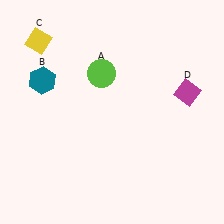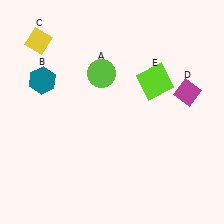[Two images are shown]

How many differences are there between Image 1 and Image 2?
There is 1 difference between the two images.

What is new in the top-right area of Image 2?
A lime square (E) was added in the top-right area of Image 2.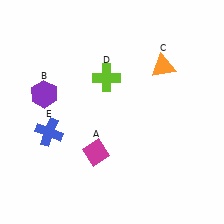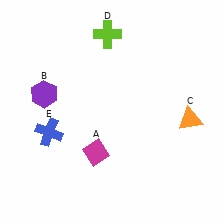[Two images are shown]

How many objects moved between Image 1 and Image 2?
2 objects moved between the two images.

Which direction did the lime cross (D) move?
The lime cross (D) moved up.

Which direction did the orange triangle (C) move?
The orange triangle (C) moved down.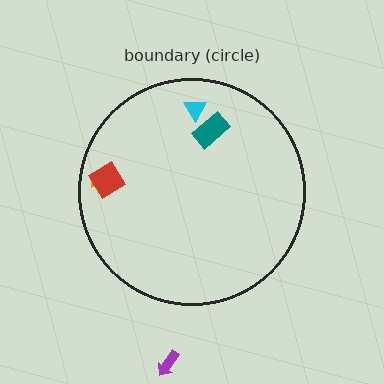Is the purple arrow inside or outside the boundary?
Outside.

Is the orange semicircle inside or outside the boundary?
Inside.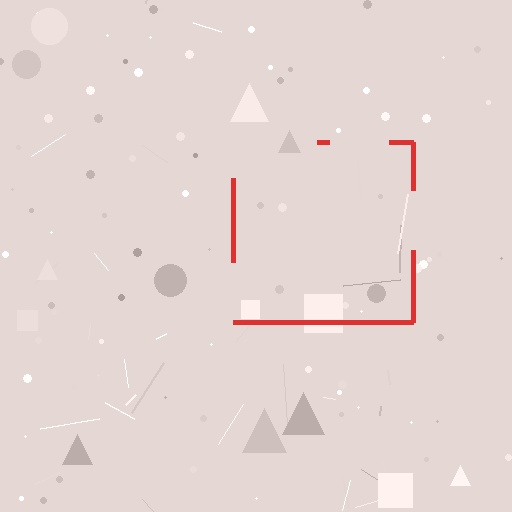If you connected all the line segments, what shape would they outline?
They would outline a square.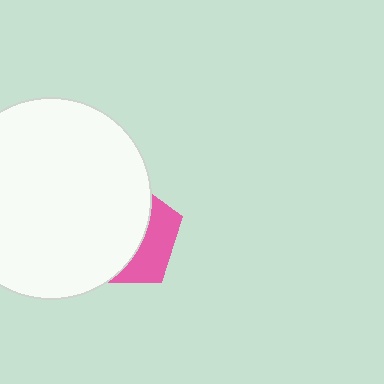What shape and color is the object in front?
The object in front is a white circle.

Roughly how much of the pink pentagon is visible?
A small part of it is visible (roughly 34%).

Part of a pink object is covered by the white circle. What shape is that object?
It is a pentagon.